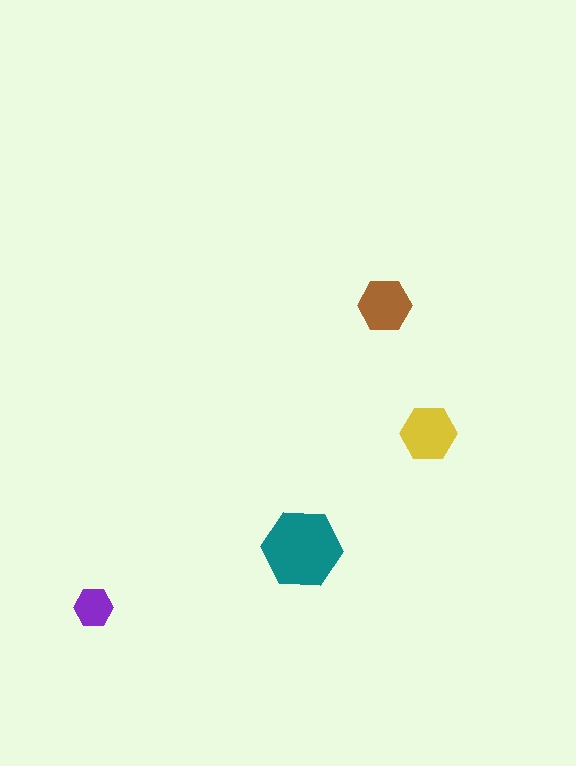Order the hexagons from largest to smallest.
the teal one, the yellow one, the brown one, the purple one.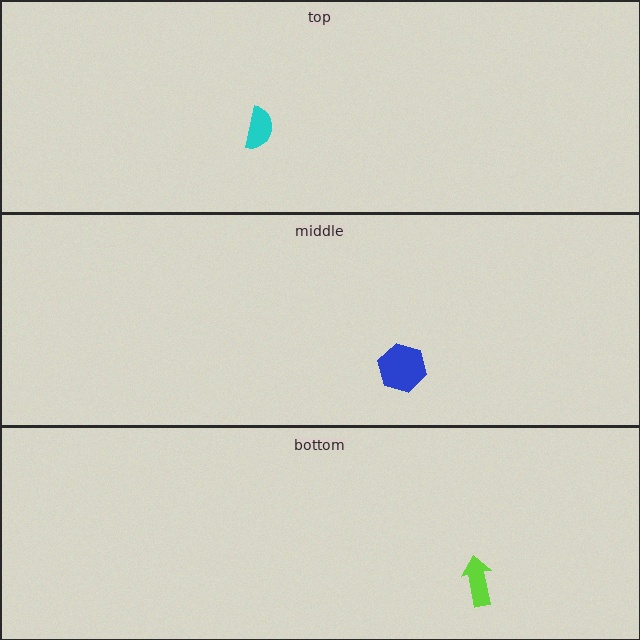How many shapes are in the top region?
1.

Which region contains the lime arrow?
The bottom region.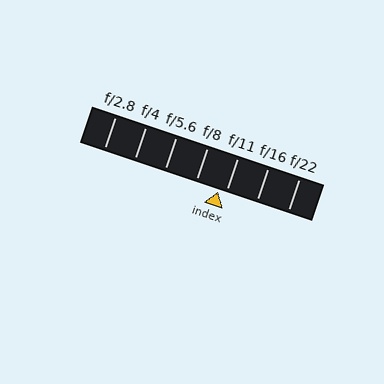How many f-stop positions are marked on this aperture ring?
There are 7 f-stop positions marked.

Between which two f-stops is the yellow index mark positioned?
The index mark is between f/8 and f/11.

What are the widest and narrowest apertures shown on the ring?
The widest aperture shown is f/2.8 and the narrowest is f/22.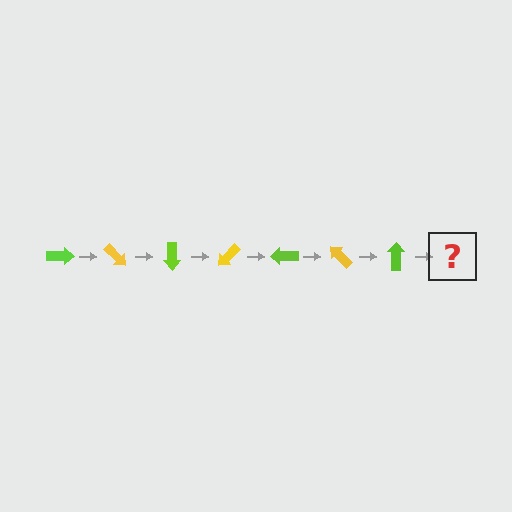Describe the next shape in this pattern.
It should be a yellow arrow, rotated 315 degrees from the start.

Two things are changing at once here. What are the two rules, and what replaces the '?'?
The two rules are that it rotates 45 degrees each step and the color cycles through lime and yellow. The '?' should be a yellow arrow, rotated 315 degrees from the start.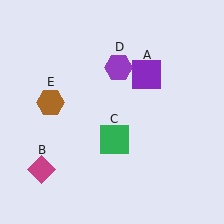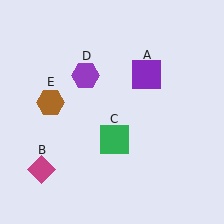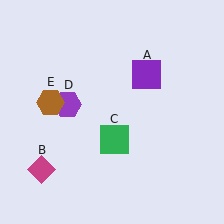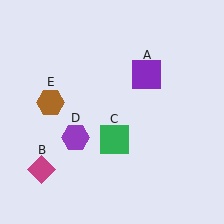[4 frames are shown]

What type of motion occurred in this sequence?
The purple hexagon (object D) rotated counterclockwise around the center of the scene.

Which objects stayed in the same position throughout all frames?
Purple square (object A) and magenta diamond (object B) and green square (object C) and brown hexagon (object E) remained stationary.